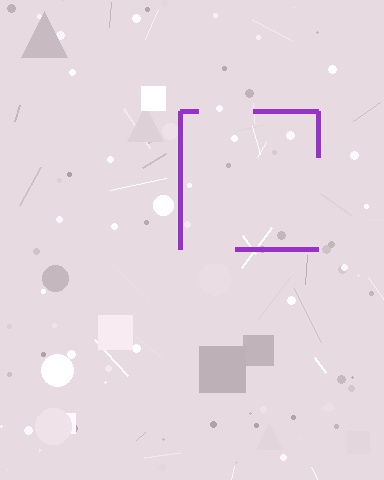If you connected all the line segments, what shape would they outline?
They would outline a square.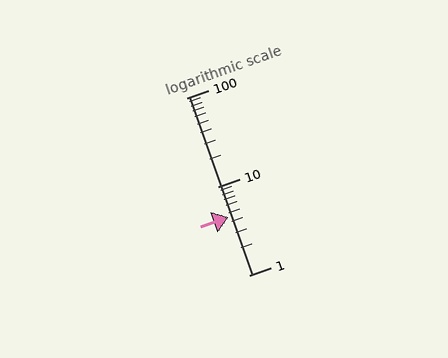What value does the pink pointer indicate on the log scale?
The pointer indicates approximately 4.5.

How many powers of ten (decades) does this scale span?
The scale spans 2 decades, from 1 to 100.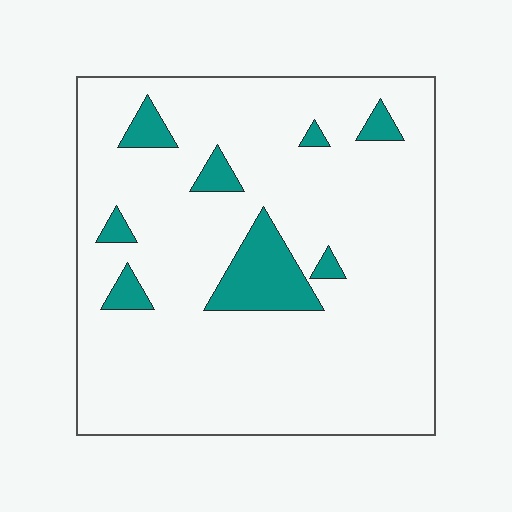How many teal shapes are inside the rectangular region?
8.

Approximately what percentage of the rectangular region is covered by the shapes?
Approximately 10%.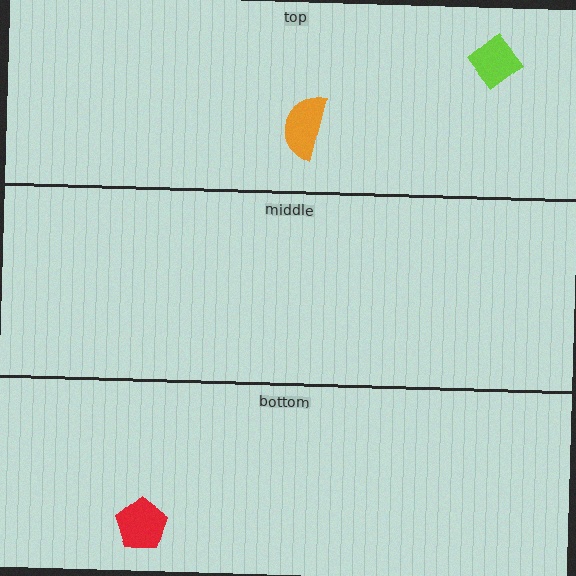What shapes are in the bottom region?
The red pentagon.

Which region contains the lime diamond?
The top region.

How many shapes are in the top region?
2.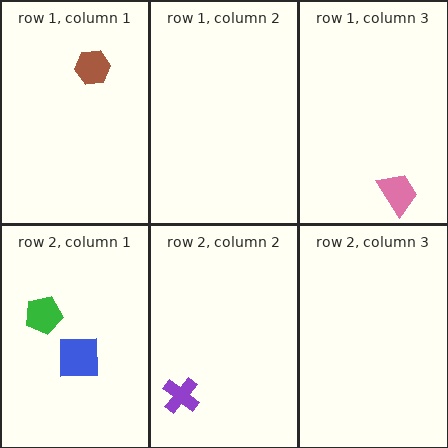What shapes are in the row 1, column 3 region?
The pink trapezoid.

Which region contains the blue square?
The row 2, column 1 region.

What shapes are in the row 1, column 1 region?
The brown hexagon.